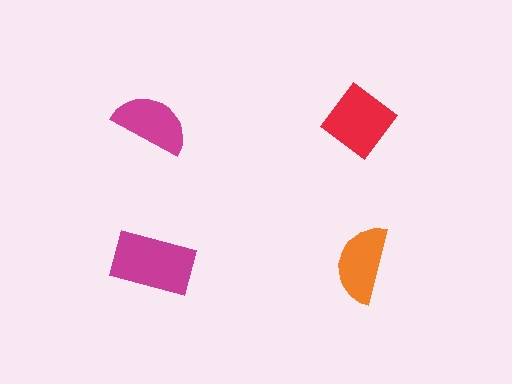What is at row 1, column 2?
A red diamond.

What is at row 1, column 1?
A magenta semicircle.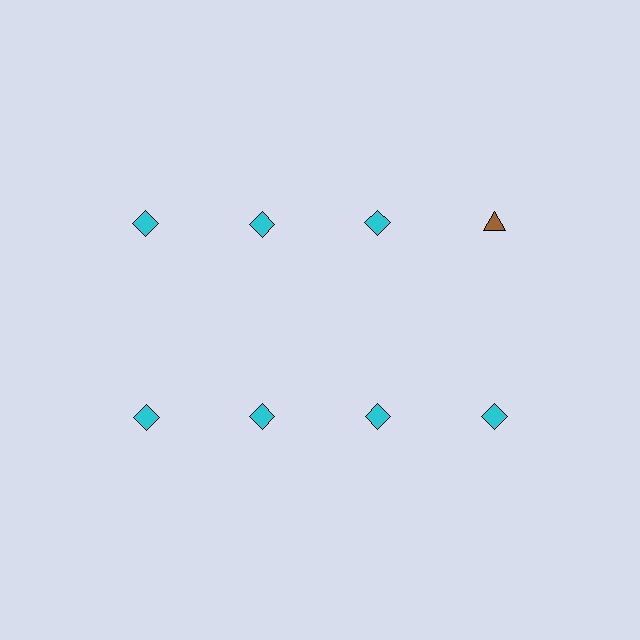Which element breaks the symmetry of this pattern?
The brown triangle in the top row, second from right column breaks the symmetry. All other shapes are cyan diamonds.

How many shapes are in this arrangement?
There are 8 shapes arranged in a grid pattern.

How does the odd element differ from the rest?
It differs in both color (brown instead of cyan) and shape (triangle instead of diamond).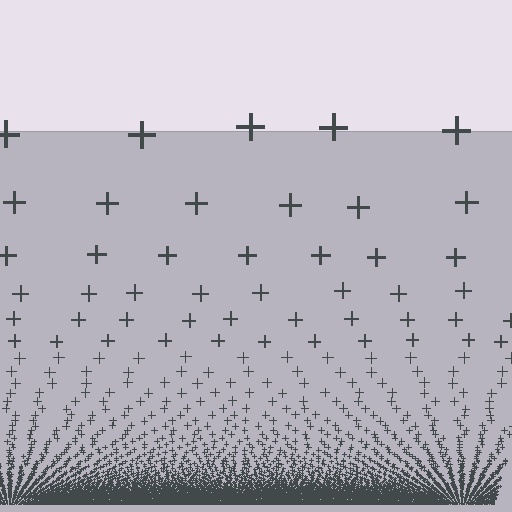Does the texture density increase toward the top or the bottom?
Density increases toward the bottom.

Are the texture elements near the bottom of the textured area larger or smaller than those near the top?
Smaller. The gradient is inverted — elements near the bottom are smaller and denser.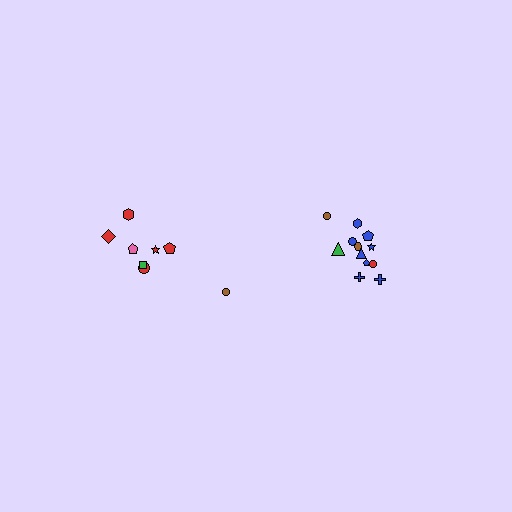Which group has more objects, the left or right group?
The right group.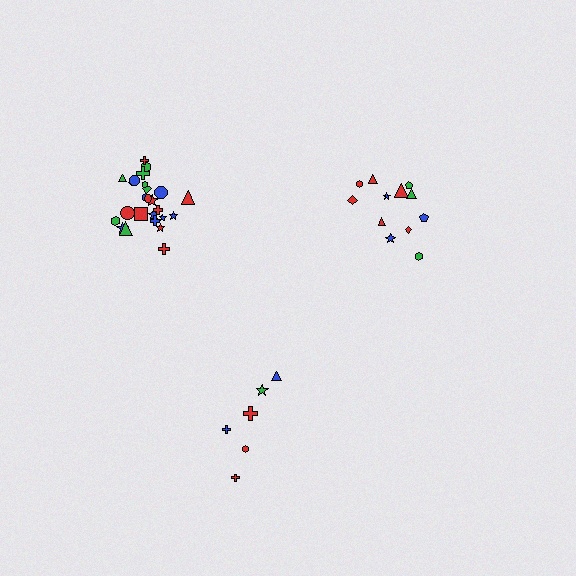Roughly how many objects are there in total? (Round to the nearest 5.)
Roughly 45 objects in total.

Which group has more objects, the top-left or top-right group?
The top-left group.